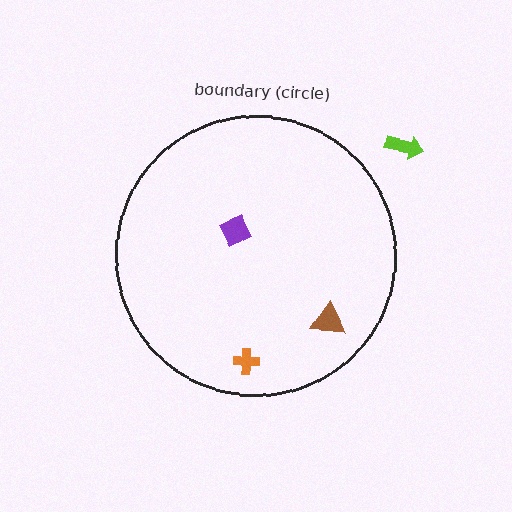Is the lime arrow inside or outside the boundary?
Outside.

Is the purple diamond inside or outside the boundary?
Inside.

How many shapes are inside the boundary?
3 inside, 1 outside.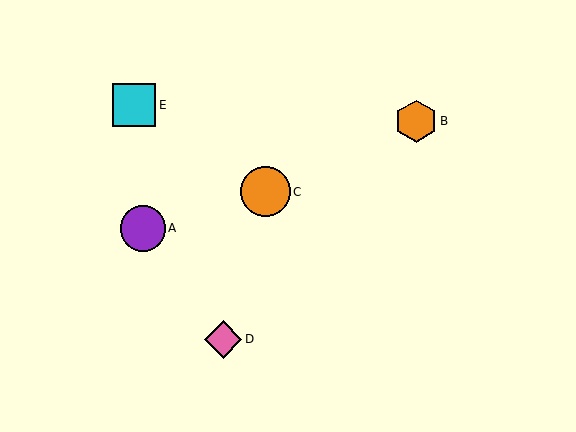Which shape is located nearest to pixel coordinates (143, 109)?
The cyan square (labeled E) at (134, 105) is nearest to that location.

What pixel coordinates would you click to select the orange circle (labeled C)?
Click at (266, 192) to select the orange circle C.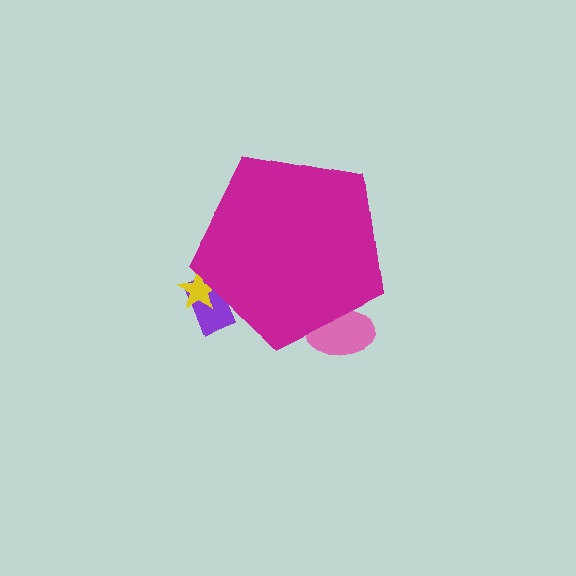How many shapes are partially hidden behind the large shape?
3 shapes are partially hidden.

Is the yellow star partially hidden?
Yes, the yellow star is partially hidden behind the magenta pentagon.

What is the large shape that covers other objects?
A magenta pentagon.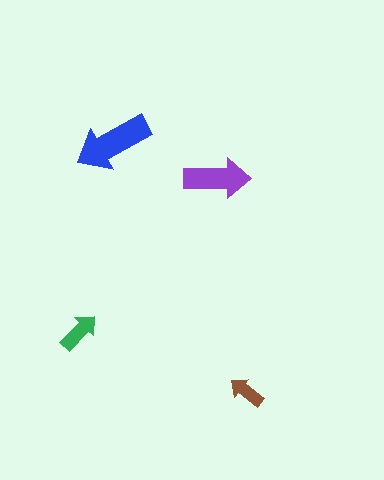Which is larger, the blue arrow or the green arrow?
The blue one.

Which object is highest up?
The blue arrow is topmost.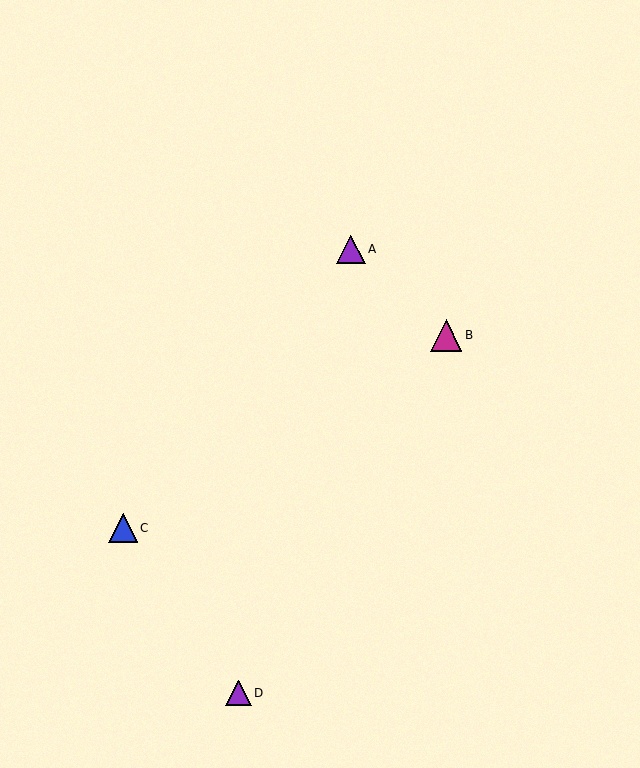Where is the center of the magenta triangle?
The center of the magenta triangle is at (446, 335).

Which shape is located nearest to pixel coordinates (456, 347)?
The magenta triangle (labeled B) at (446, 335) is nearest to that location.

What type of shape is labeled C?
Shape C is a blue triangle.